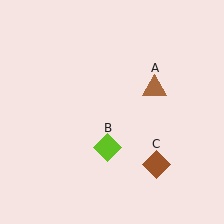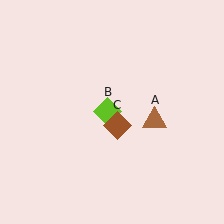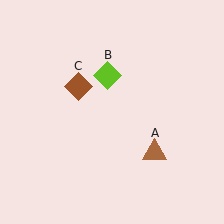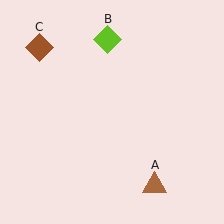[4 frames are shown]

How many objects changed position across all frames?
3 objects changed position: brown triangle (object A), lime diamond (object B), brown diamond (object C).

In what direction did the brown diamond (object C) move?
The brown diamond (object C) moved up and to the left.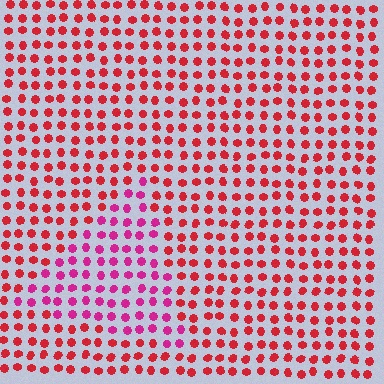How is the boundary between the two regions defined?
The boundary is defined purely by a slight shift in hue (about 33 degrees). Spacing, size, and orientation are identical on both sides.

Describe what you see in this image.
The image is filled with small red elements in a uniform arrangement. A triangle-shaped region is visible where the elements are tinted to a slightly different hue, forming a subtle color boundary.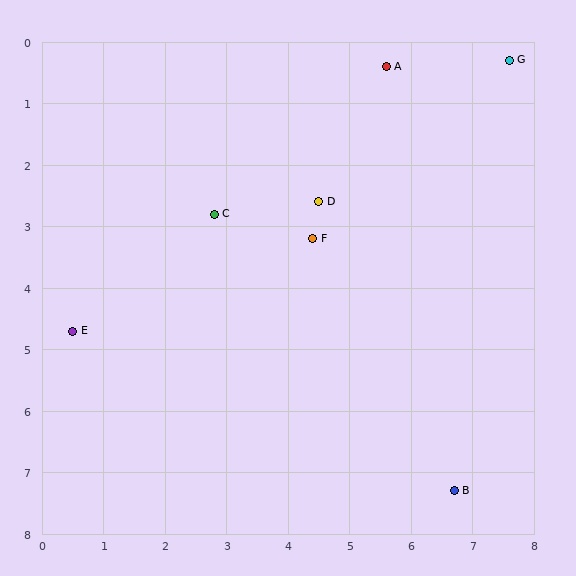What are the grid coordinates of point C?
Point C is at approximately (2.8, 2.8).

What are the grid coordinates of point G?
Point G is at approximately (7.6, 0.3).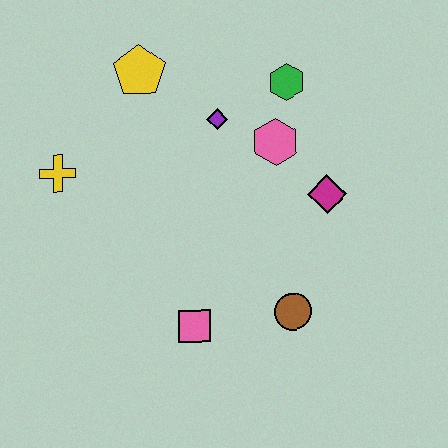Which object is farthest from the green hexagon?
The pink square is farthest from the green hexagon.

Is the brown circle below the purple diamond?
Yes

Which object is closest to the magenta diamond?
The pink hexagon is closest to the magenta diamond.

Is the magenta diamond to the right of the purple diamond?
Yes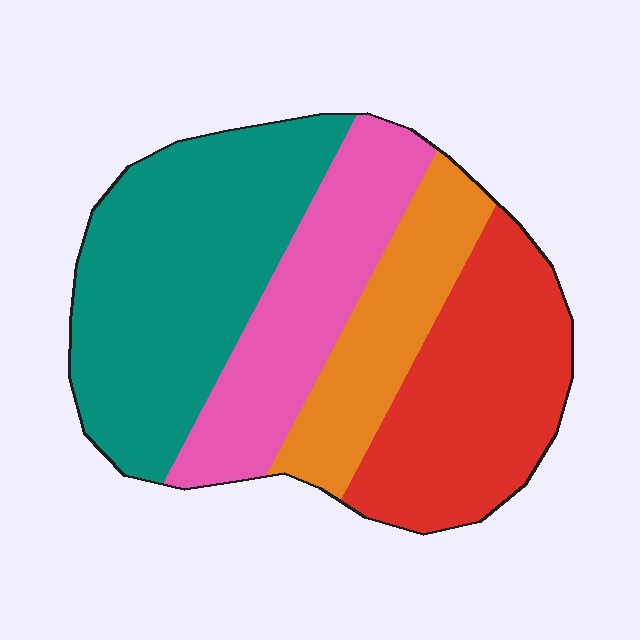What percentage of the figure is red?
Red covers roughly 25% of the figure.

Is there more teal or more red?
Teal.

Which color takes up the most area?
Teal, at roughly 35%.